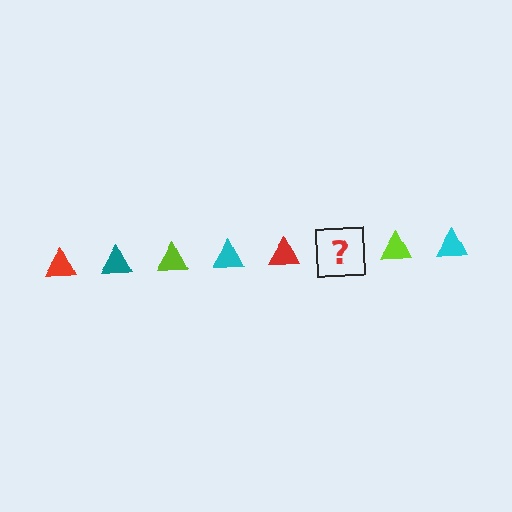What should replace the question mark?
The question mark should be replaced with a teal triangle.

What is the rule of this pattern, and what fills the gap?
The rule is that the pattern cycles through red, teal, lime, cyan triangles. The gap should be filled with a teal triangle.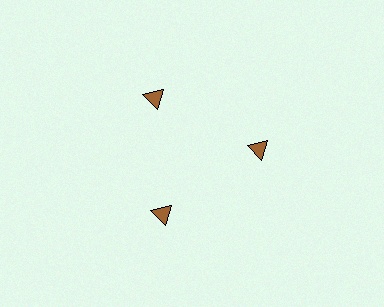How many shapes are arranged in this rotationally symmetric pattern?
There are 3 shapes, arranged in 3 groups of 1.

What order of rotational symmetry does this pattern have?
This pattern has 3-fold rotational symmetry.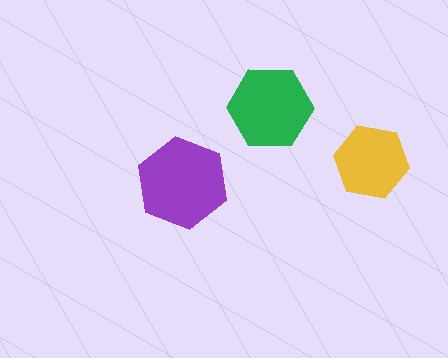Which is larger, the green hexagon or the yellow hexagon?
The green one.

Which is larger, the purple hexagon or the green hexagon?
The purple one.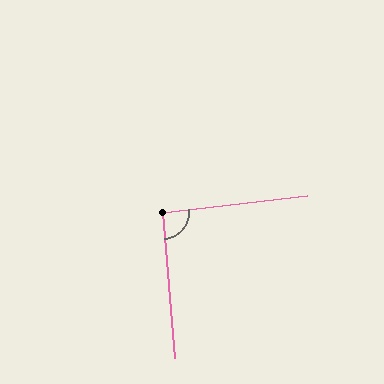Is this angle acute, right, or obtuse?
It is approximately a right angle.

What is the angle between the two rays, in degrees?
Approximately 92 degrees.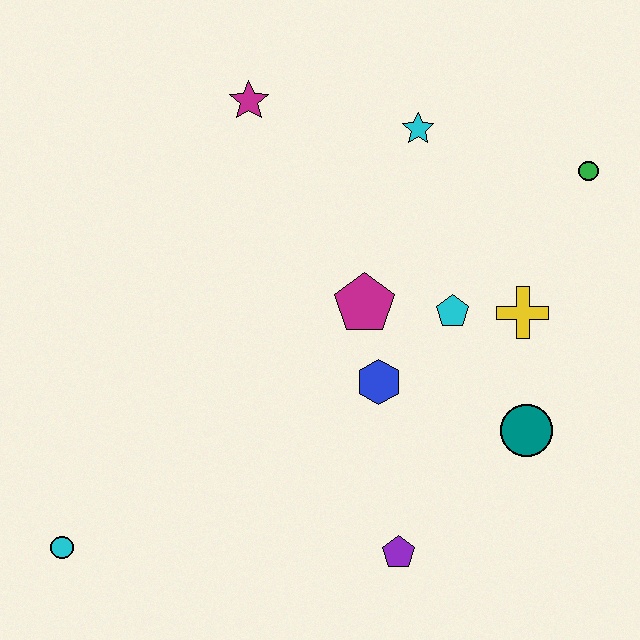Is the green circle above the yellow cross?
Yes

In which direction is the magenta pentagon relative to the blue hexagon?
The magenta pentagon is above the blue hexagon.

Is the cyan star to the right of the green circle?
No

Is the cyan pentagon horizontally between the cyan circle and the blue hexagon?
No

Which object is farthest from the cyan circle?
The green circle is farthest from the cyan circle.